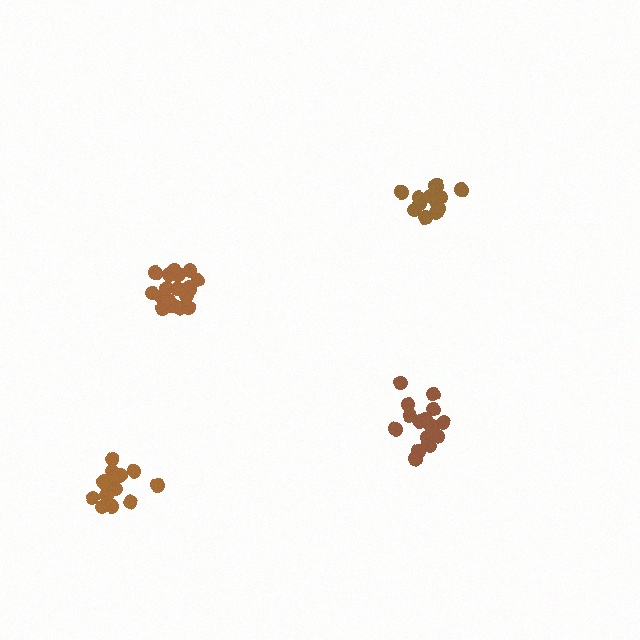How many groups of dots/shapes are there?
There are 4 groups.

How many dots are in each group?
Group 1: 15 dots, Group 2: 18 dots, Group 3: 21 dots, Group 4: 16 dots (70 total).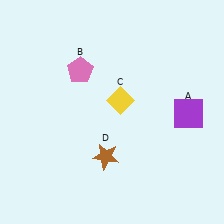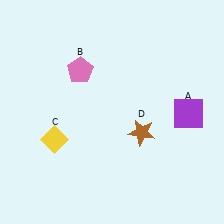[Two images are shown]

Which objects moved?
The objects that moved are: the yellow diamond (C), the brown star (D).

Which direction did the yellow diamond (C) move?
The yellow diamond (C) moved left.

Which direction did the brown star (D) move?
The brown star (D) moved right.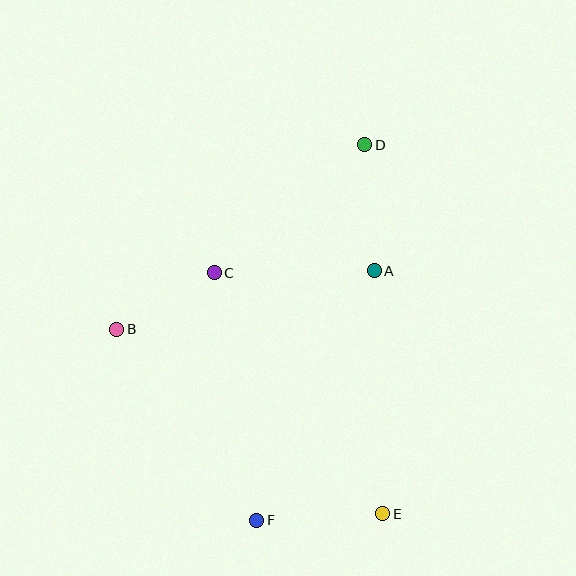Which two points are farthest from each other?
Points D and F are farthest from each other.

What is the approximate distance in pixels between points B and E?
The distance between B and E is approximately 324 pixels.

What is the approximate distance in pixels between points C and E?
The distance between C and E is approximately 294 pixels.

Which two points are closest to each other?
Points B and C are closest to each other.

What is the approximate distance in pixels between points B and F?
The distance between B and F is approximately 237 pixels.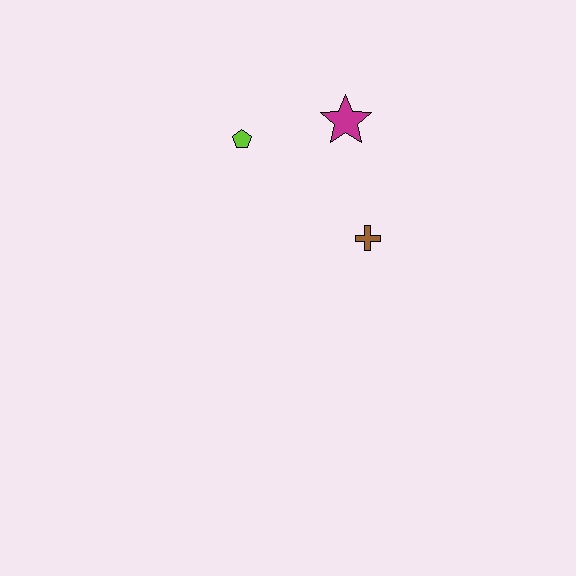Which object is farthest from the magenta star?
The brown cross is farthest from the magenta star.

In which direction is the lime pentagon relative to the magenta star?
The lime pentagon is to the left of the magenta star.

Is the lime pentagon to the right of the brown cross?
No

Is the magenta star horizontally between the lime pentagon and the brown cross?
Yes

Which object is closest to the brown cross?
The magenta star is closest to the brown cross.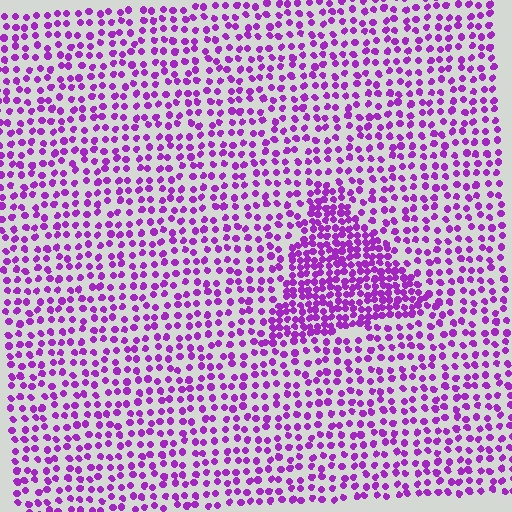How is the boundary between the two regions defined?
The boundary is defined by a change in element density (approximately 2.0x ratio). All elements are the same color, size, and shape.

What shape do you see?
I see a triangle.